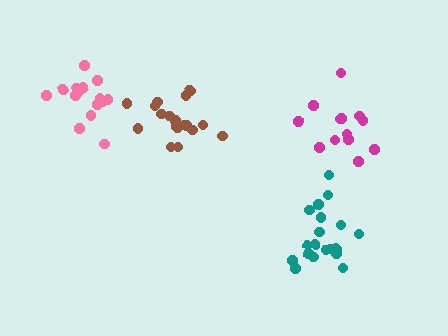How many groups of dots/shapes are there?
There are 4 groups.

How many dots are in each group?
Group 1: 19 dots, Group 2: 18 dots, Group 3: 13 dots, Group 4: 15 dots (65 total).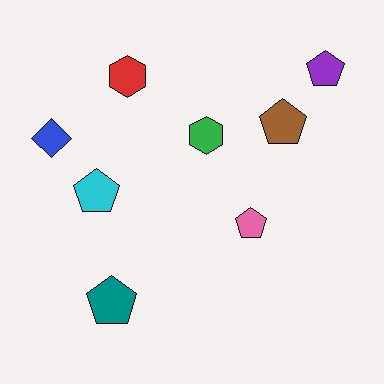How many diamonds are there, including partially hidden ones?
There is 1 diamond.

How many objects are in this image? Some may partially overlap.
There are 8 objects.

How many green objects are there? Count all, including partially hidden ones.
There is 1 green object.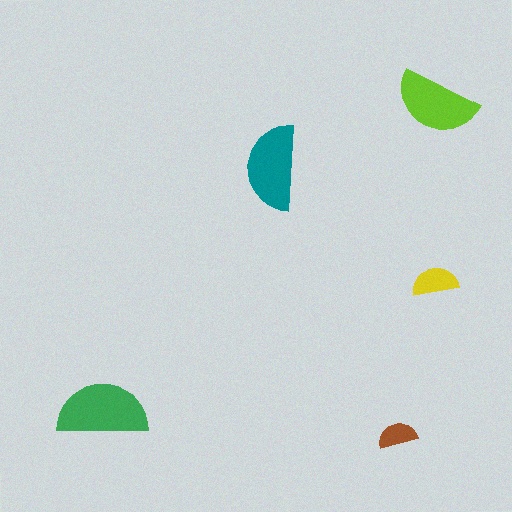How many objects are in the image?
There are 5 objects in the image.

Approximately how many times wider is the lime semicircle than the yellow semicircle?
About 2 times wider.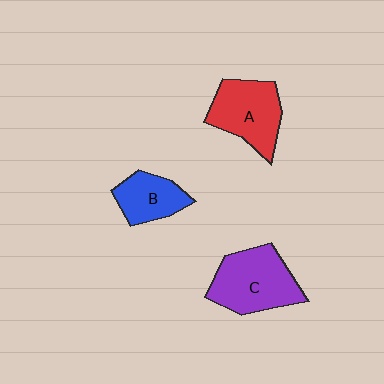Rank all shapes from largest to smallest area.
From largest to smallest: C (purple), A (red), B (blue).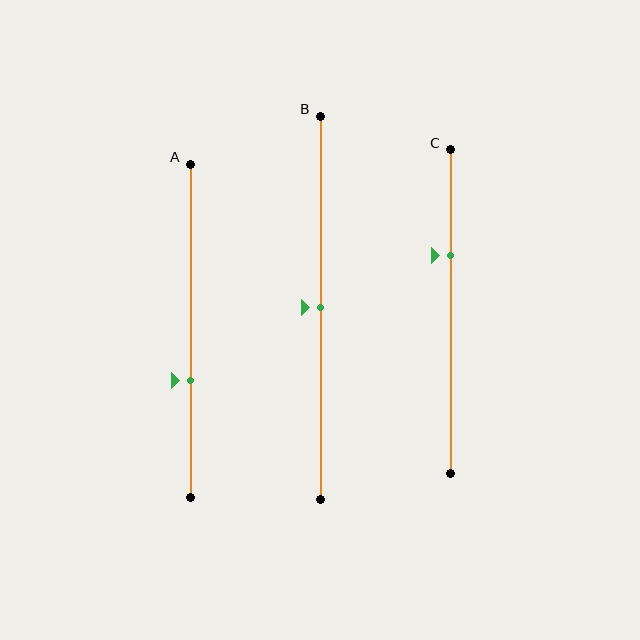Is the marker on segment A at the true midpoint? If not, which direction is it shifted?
No, the marker on segment A is shifted downward by about 15% of the segment length.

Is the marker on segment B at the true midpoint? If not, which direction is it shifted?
Yes, the marker on segment B is at the true midpoint.